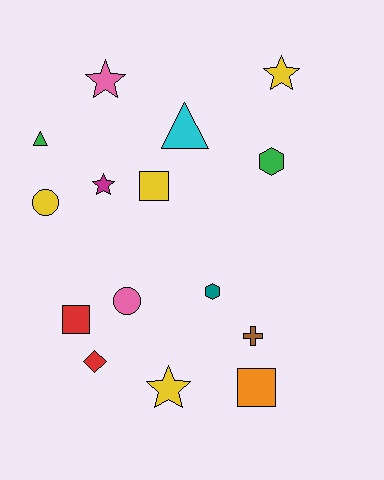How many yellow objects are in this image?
There are 4 yellow objects.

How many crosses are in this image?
There is 1 cross.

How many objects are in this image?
There are 15 objects.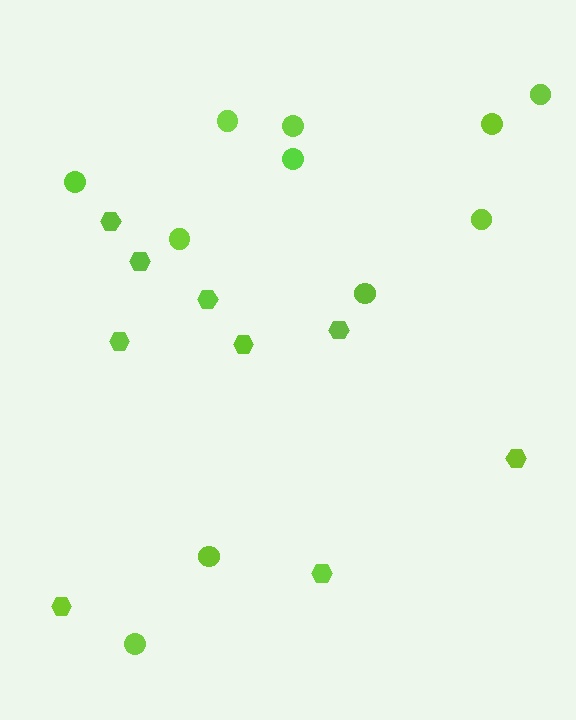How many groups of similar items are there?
There are 2 groups: one group of circles (11) and one group of hexagons (9).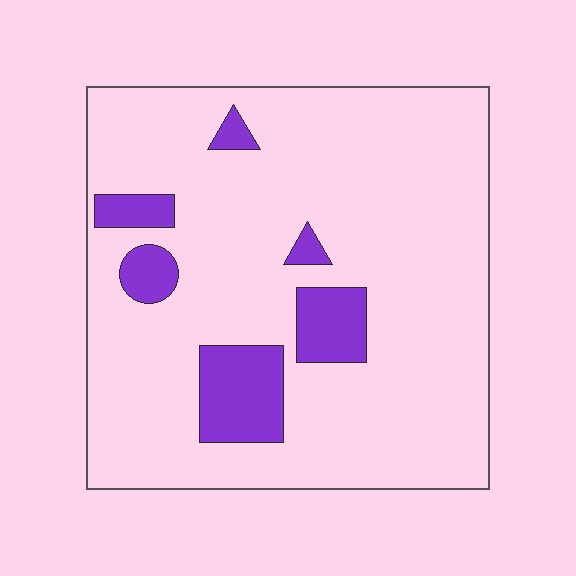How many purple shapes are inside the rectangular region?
6.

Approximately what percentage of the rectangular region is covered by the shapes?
Approximately 15%.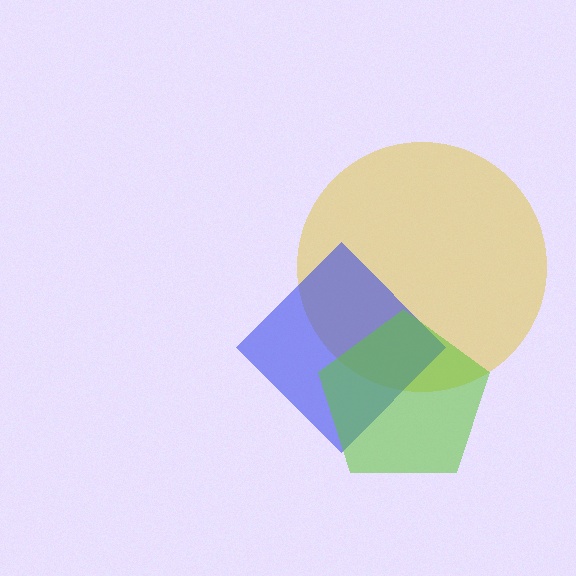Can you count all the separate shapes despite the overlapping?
Yes, there are 3 separate shapes.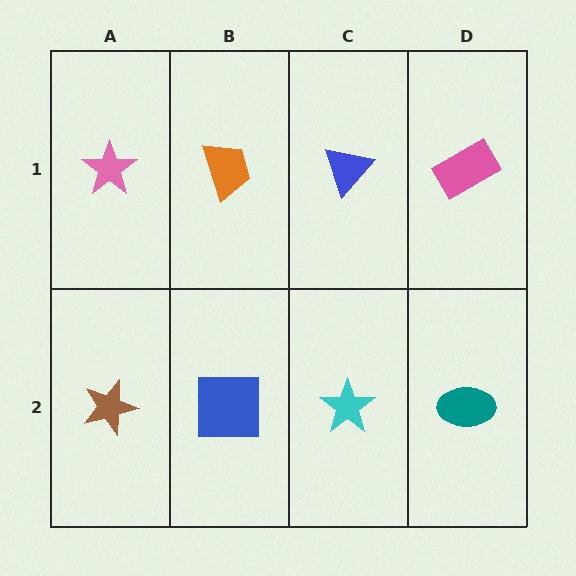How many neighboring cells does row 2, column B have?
3.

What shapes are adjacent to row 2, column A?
A pink star (row 1, column A), a blue square (row 2, column B).